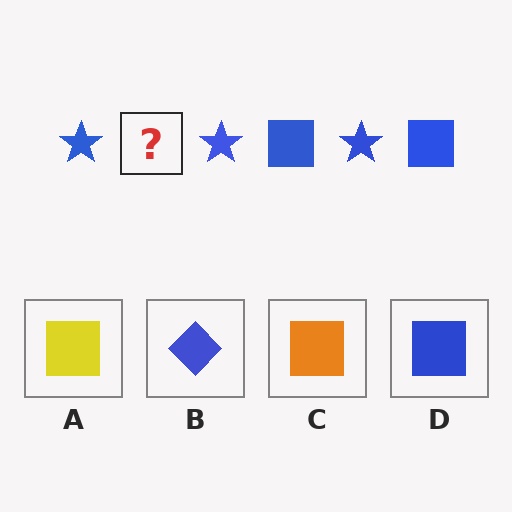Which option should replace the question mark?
Option D.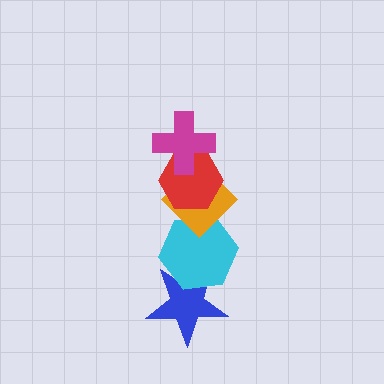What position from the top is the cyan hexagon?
The cyan hexagon is 4th from the top.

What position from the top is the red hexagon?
The red hexagon is 2nd from the top.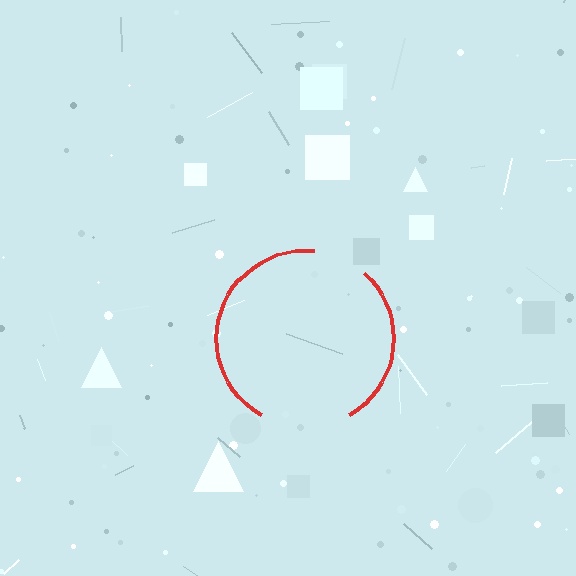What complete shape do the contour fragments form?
The contour fragments form a circle.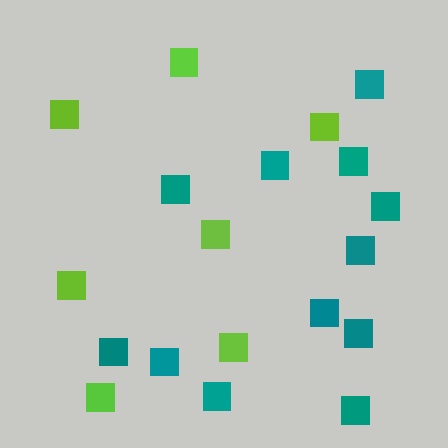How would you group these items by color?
There are 2 groups: one group of teal squares (12) and one group of lime squares (7).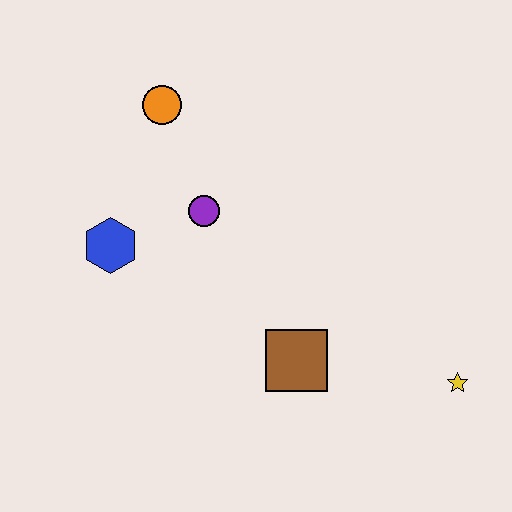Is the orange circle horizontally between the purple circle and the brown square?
No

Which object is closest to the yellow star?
The brown square is closest to the yellow star.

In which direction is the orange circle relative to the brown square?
The orange circle is above the brown square.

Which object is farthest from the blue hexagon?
The yellow star is farthest from the blue hexagon.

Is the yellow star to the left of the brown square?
No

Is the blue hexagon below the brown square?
No